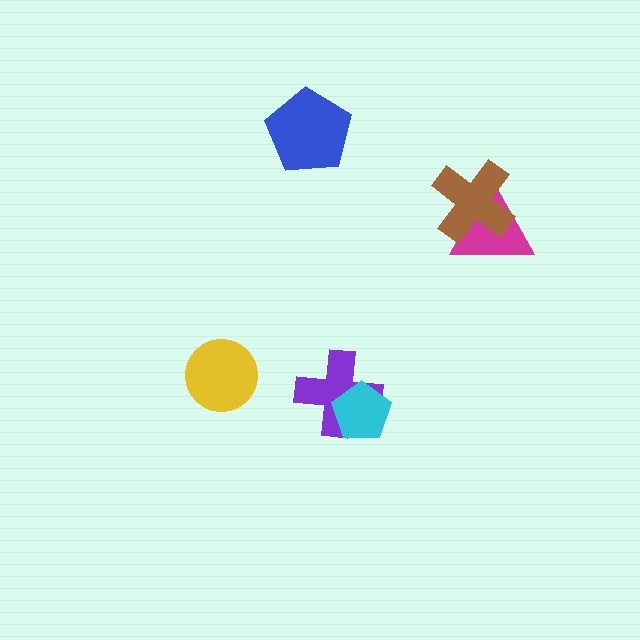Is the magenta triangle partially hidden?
Yes, it is partially covered by another shape.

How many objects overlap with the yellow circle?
0 objects overlap with the yellow circle.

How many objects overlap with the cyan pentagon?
1 object overlaps with the cyan pentagon.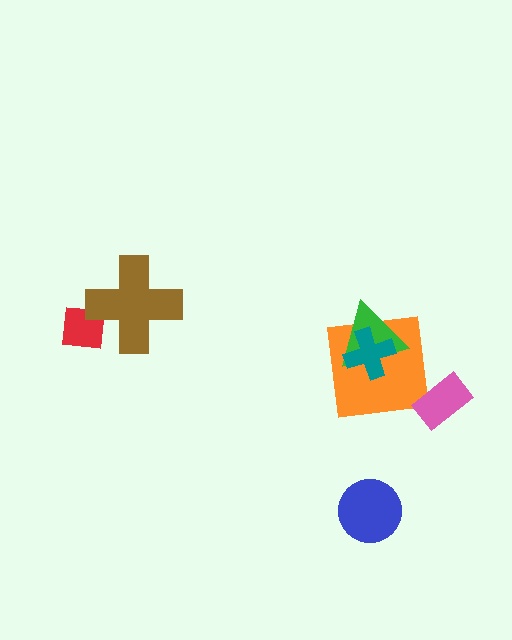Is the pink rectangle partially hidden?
No, no other shape covers it.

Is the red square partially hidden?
Yes, it is partially covered by another shape.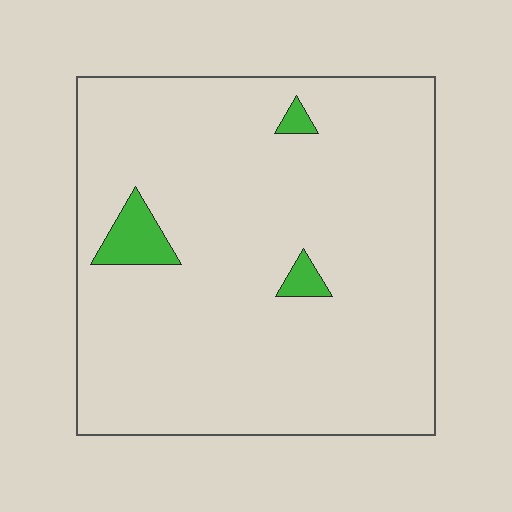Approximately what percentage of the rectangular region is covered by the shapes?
Approximately 5%.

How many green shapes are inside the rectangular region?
3.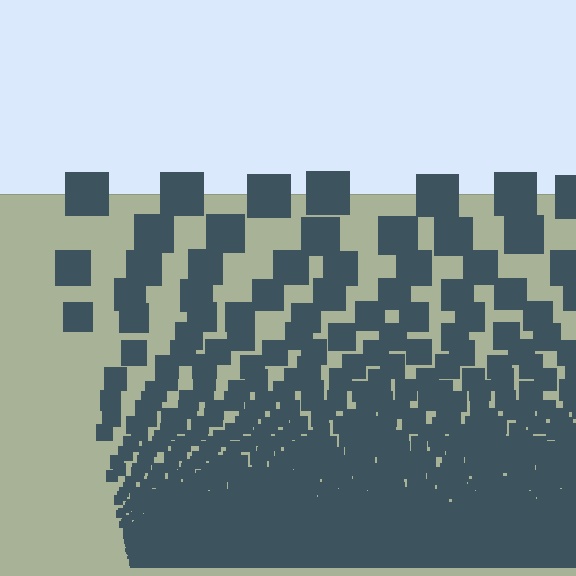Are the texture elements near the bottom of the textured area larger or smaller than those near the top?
Smaller. The gradient is inverted — elements near the bottom are smaller and denser.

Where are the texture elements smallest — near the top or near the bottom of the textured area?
Near the bottom.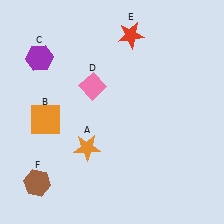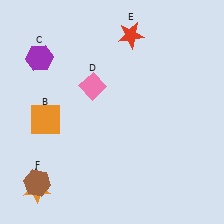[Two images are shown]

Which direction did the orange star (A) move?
The orange star (A) moved left.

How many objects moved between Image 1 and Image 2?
1 object moved between the two images.